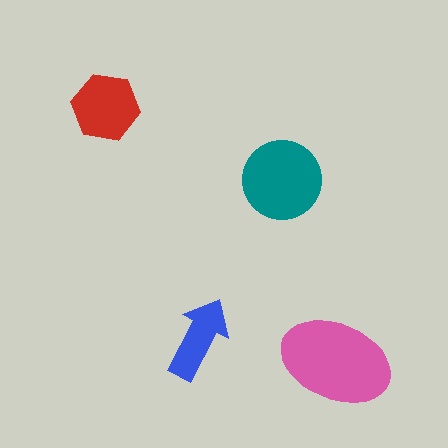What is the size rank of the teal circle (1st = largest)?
2nd.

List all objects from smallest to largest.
The blue arrow, the red hexagon, the teal circle, the pink ellipse.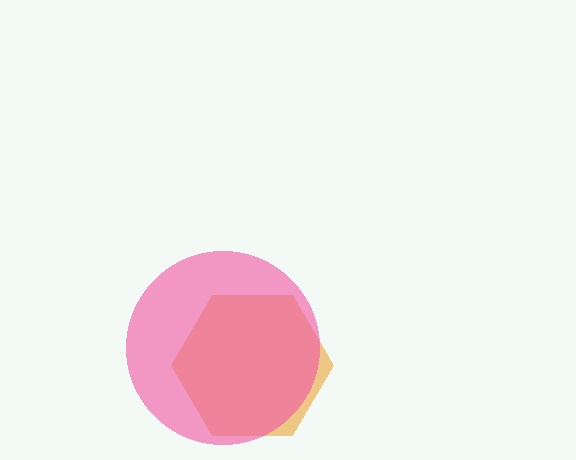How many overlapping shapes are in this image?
There are 2 overlapping shapes in the image.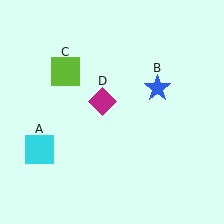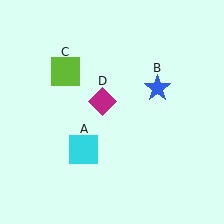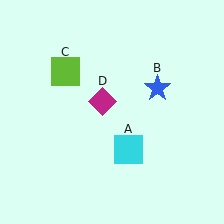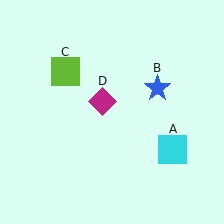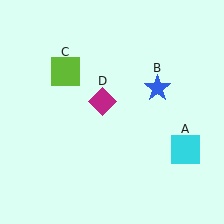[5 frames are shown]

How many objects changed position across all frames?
1 object changed position: cyan square (object A).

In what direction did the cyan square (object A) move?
The cyan square (object A) moved right.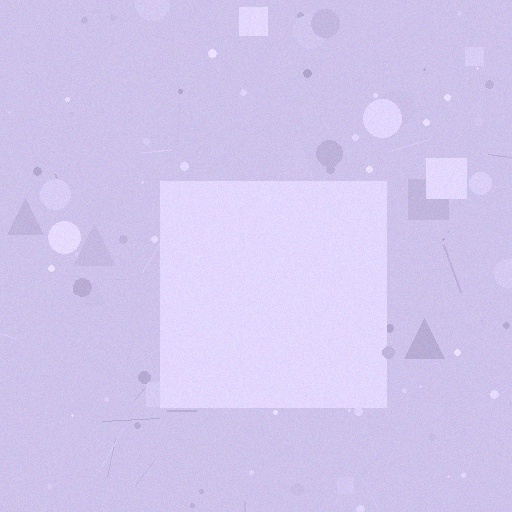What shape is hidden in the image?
A square is hidden in the image.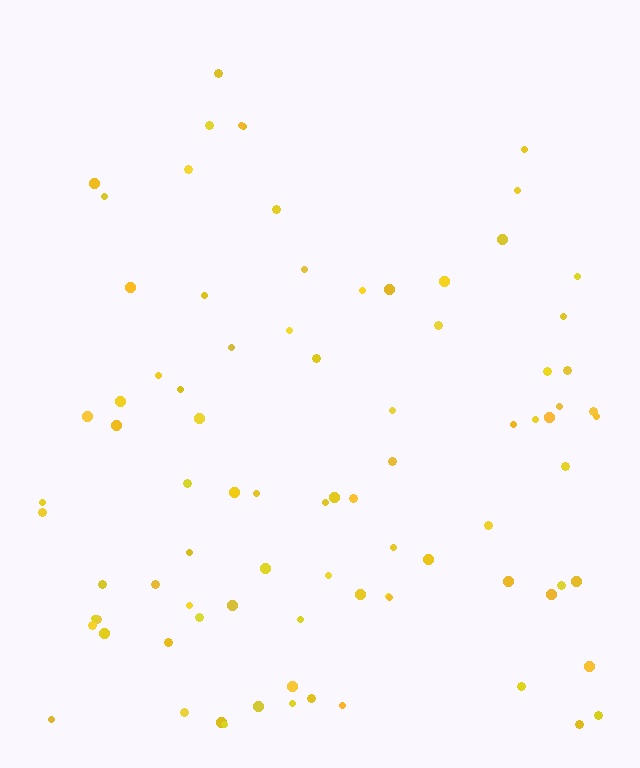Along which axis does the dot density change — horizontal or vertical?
Vertical.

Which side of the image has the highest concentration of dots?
The bottom.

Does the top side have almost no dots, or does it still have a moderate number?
Still a moderate number, just noticeably fewer than the bottom.